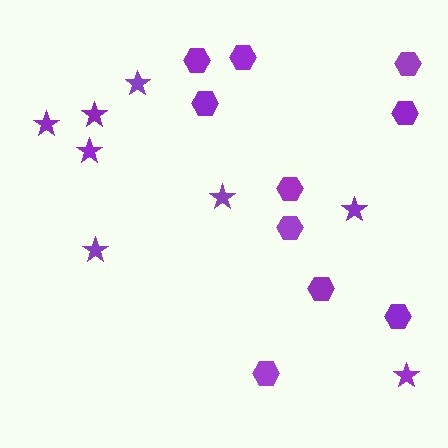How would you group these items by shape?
There are 2 groups: one group of stars (8) and one group of hexagons (10).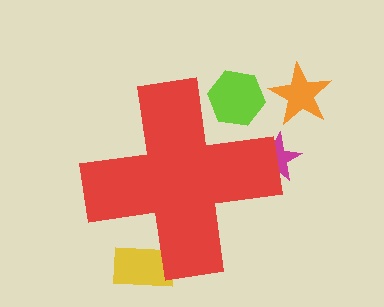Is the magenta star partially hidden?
Yes, the magenta star is partially hidden behind the red cross.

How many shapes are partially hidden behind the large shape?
3 shapes are partially hidden.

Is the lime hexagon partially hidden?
Yes, the lime hexagon is partially hidden behind the red cross.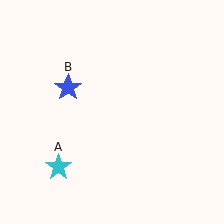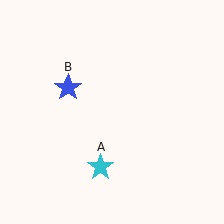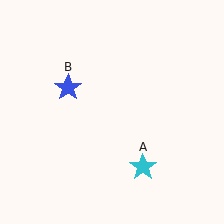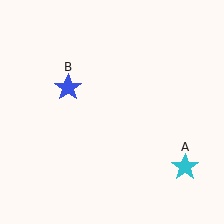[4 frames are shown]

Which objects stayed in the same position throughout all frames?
Blue star (object B) remained stationary.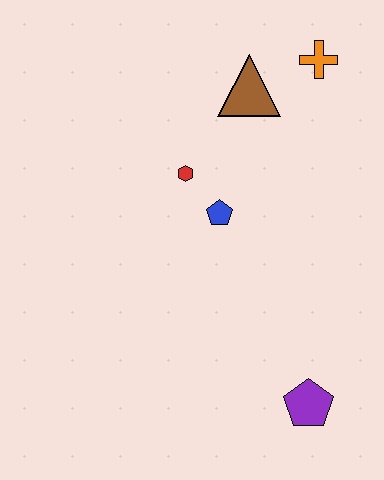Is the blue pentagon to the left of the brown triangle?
Yes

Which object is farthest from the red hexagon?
The purple pentagon is farthest from the red hexagon.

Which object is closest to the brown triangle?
The orange cross is closest to the brown triangle.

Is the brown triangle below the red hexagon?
No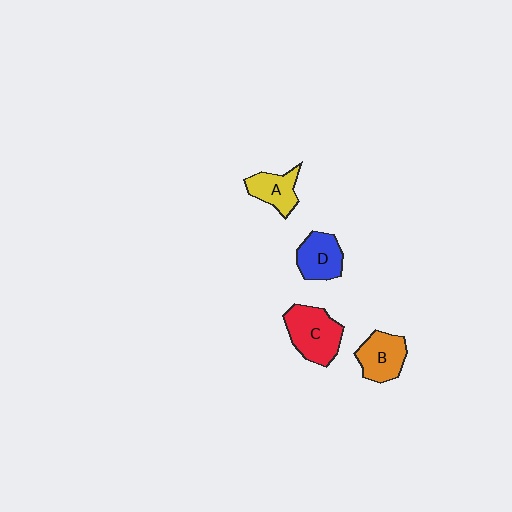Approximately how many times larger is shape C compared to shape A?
Approximately 1.6 times.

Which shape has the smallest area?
Shape A (yellow).